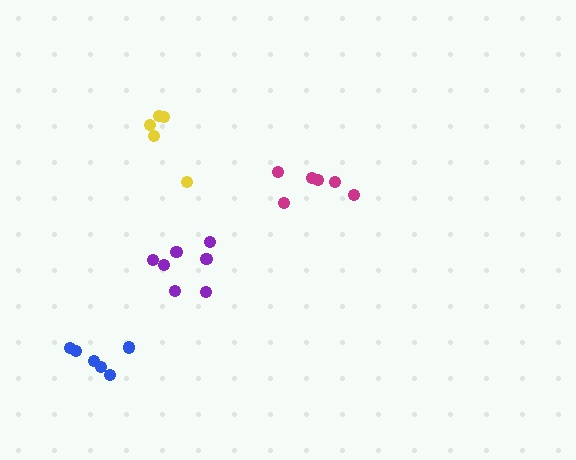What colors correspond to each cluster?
The clusters are colored: purple, magenta, yellow, blue.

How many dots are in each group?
Group 1: 8 dots, Group 2: 6 dots, Group 3: 5 dots, Group 4: 6 dots (25 total).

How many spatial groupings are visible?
There are 4 spatial groupings.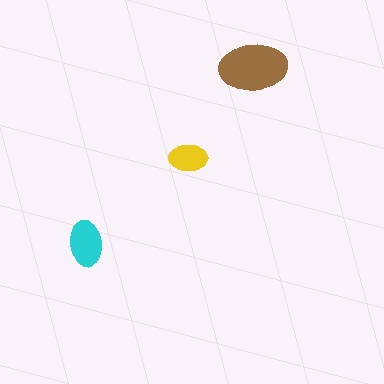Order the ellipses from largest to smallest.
the brown one, the cyan one, the yellow one.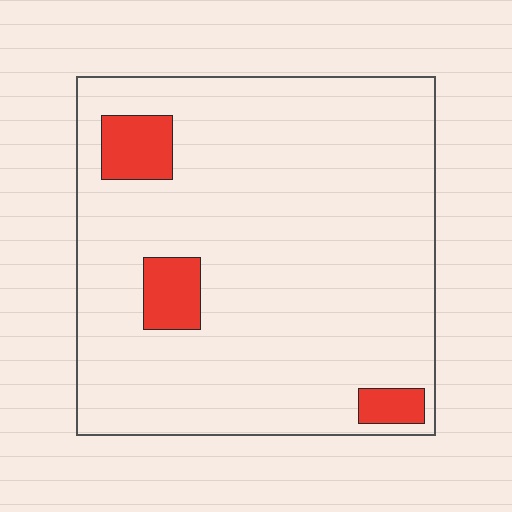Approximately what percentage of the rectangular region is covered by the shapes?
Approximately 10%.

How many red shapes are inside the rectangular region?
3.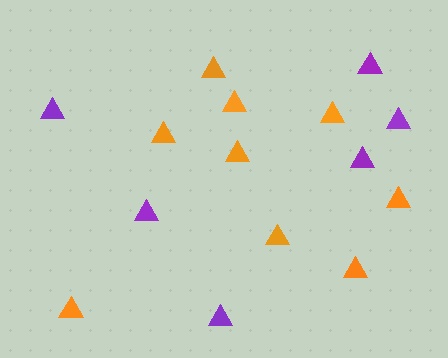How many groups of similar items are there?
There are 2 groups: one group of orange triangles (9) and one group of purple triangles (6).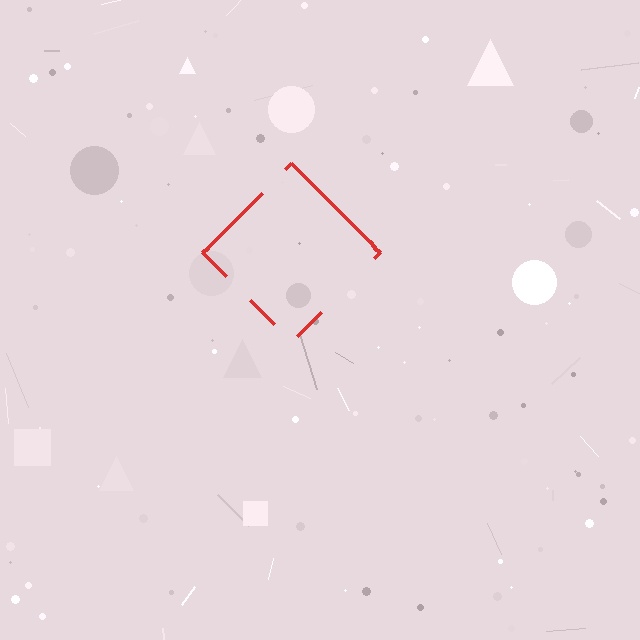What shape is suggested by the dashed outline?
The dashed outline suggests a diamond.